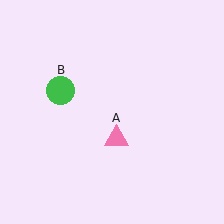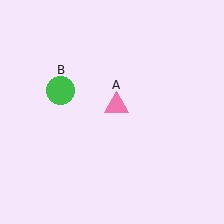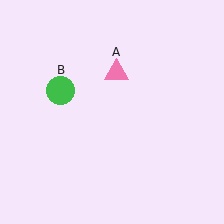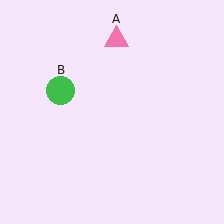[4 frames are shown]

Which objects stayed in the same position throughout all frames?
Green circle (object B) remained stationary.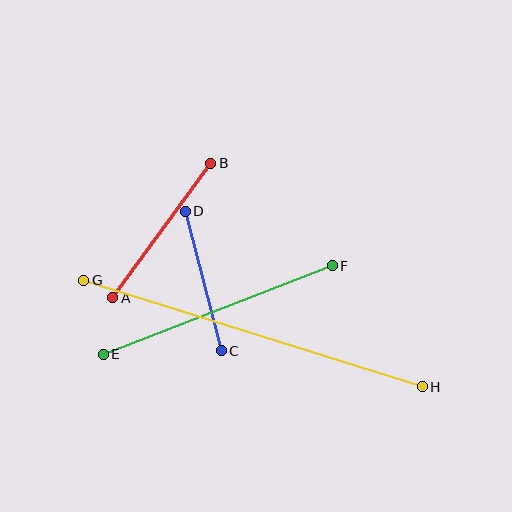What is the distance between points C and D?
The distance is approximately 144 pixels.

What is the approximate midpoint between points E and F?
The midpoint is at approximately (218, 310) pixels.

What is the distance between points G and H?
The distance is approximately 355 pixels.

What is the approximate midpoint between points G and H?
The midpoint is at approximately (253, 333) pixels.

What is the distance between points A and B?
The distance is approximately 166 pixels.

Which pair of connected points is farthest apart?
Points G and H are farthest apart.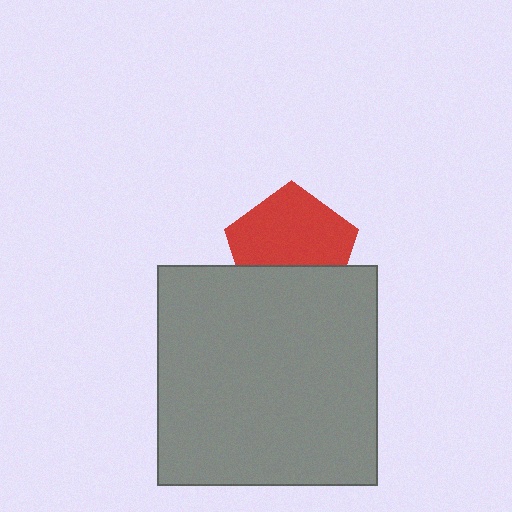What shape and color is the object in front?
The object in front is a gray square.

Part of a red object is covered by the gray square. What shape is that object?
It is a pentagon.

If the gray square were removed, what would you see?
You would see the complete red pentagon.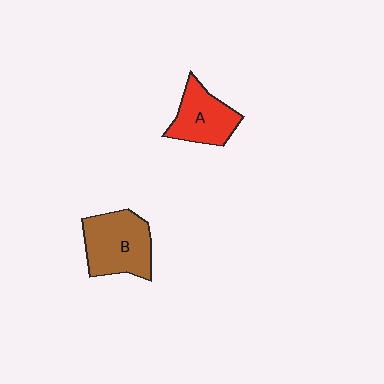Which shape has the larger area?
Shape B (brown).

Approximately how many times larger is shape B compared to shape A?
Approximately 1.3 times.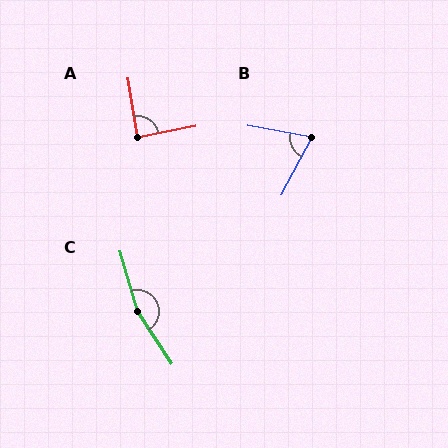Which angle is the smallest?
B, at approximately 72 degrees.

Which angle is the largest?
C, at approximately 163 degrees.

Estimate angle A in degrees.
Approximately 87 degrees.